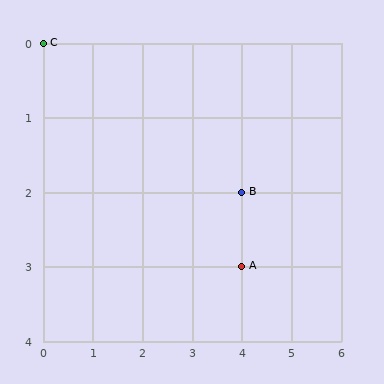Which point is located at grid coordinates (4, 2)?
Point B is at (4, 2).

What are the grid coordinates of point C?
Point C is at grid coordinates (0, 0).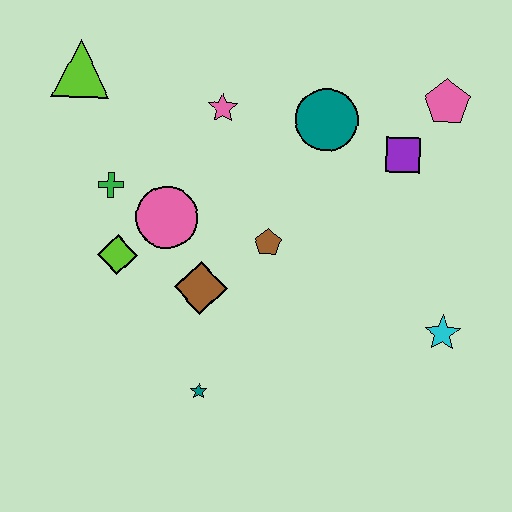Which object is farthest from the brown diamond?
The pink pentagon is farthest from the brown diamond.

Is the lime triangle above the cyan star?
Yes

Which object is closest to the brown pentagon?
The brown diamond is closest to the brown pentagon.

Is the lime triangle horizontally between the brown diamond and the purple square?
No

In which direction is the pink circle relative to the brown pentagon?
The pink circle is to the left of the brown pentagon.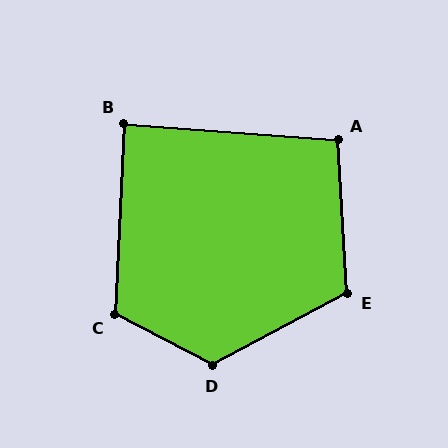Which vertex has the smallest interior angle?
B, at approximately 88 degrees.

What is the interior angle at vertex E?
Approximately 114 degrees (obtuse).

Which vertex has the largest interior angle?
D, at approximately 125 degrees.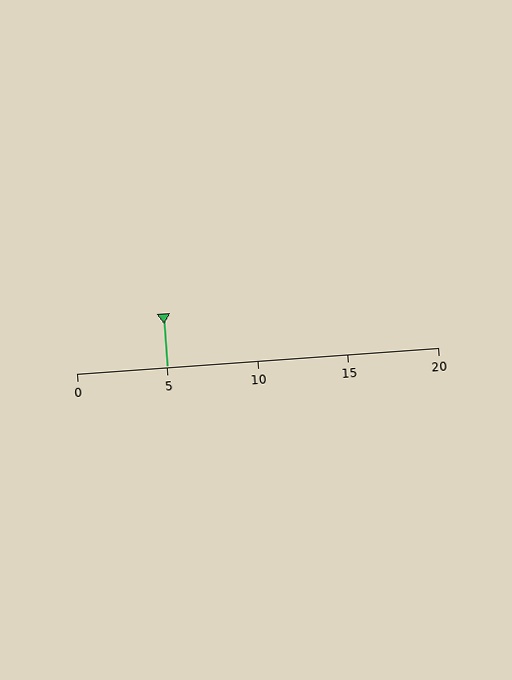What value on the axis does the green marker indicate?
The marker indicates approximately 5.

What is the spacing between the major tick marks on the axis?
The major ticks are spaced 5 apart.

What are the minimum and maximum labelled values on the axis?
The axis runs from 0 to 20.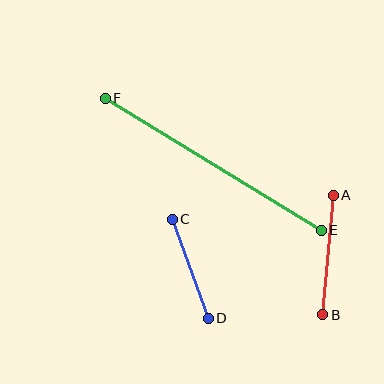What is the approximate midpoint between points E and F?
The midpoint is at approximately (213, 164) pixels.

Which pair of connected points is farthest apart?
Points E and F are farthest apart.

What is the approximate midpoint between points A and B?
The midpoint is at approximately (328, 255) pixels.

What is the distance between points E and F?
The distance is approximately 253 pixels.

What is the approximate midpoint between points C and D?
The midpoint is at approximately (190, 269) pixels.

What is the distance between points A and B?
The distance is approximately 120 pixels.